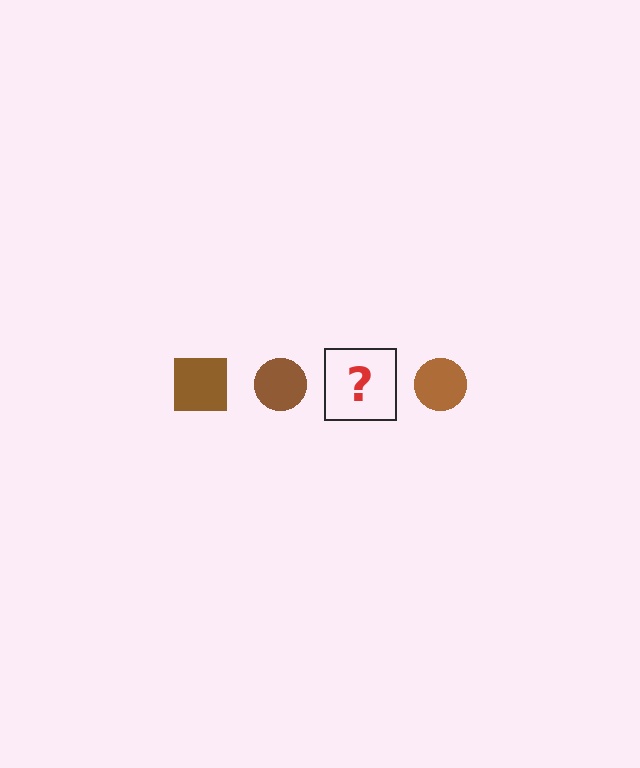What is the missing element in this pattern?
The missing element is a brown square.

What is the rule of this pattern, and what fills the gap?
The rule is that the pattern cycles through square, circle shapes in brown. The gap should be filled with a brown square.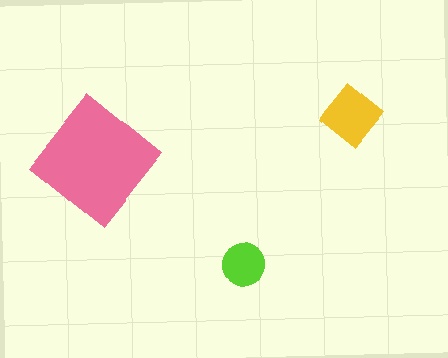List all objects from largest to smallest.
The pink diamond, the yellow diamond, the lime circle.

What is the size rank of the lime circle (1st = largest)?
3rd.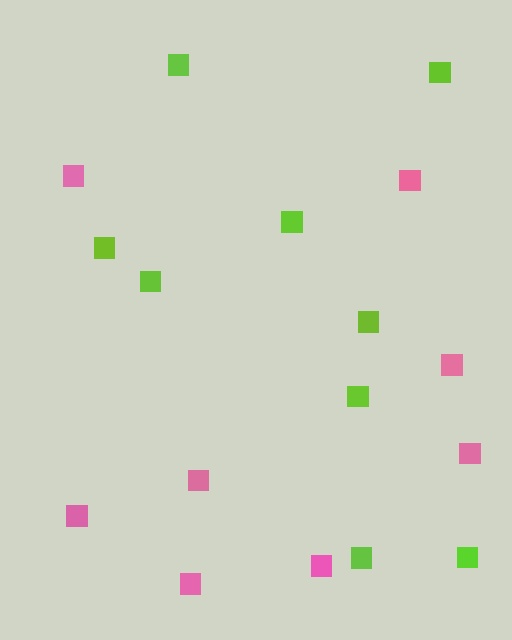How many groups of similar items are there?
There are 2 groups: one group of pink squares (8) and one group of lime squares (9).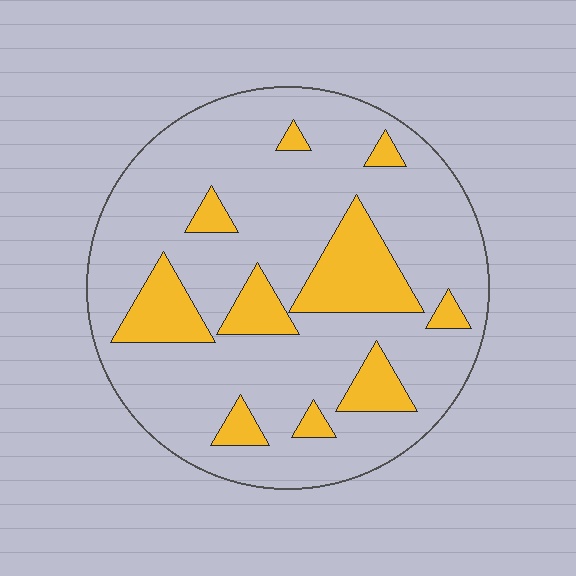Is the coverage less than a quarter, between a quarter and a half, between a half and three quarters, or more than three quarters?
Less than a quarter.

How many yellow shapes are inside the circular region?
10.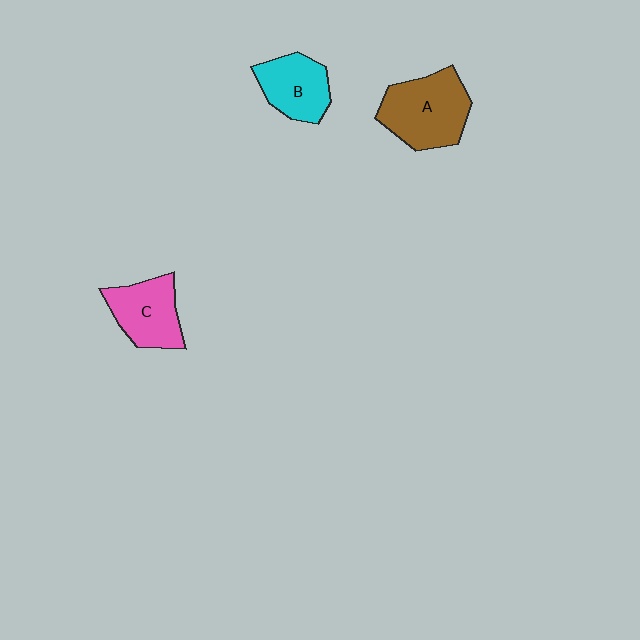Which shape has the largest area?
Shape A (brown).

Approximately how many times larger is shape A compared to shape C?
Approximately 1.3 times.